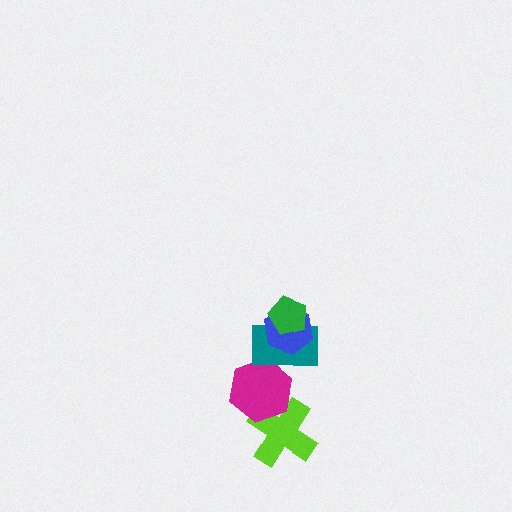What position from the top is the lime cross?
The lime cross is 5th from the top.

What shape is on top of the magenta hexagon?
The teal rectangle is on top of the magenta hexagon.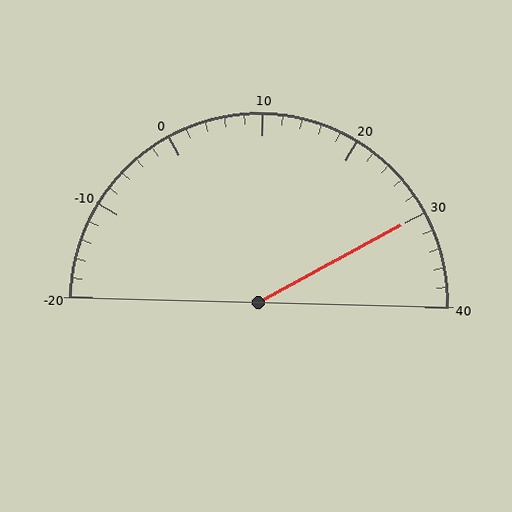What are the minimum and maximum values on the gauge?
The gauge ranges from -20 to 40.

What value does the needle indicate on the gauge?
The needle indicates approximately 30.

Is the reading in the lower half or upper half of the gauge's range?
The reading is in the upper half of the range (-20 to 40).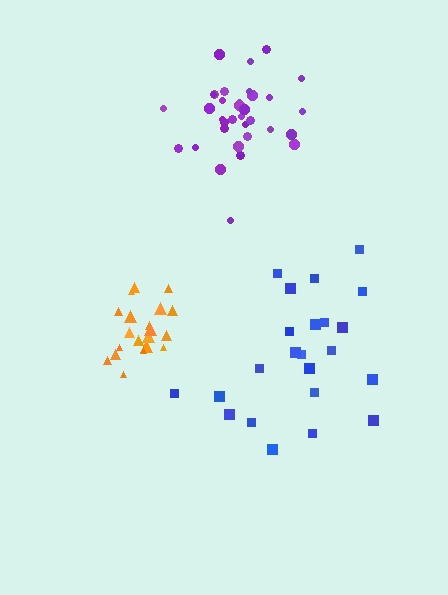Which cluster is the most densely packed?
Orange.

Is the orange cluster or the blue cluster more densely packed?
Orange.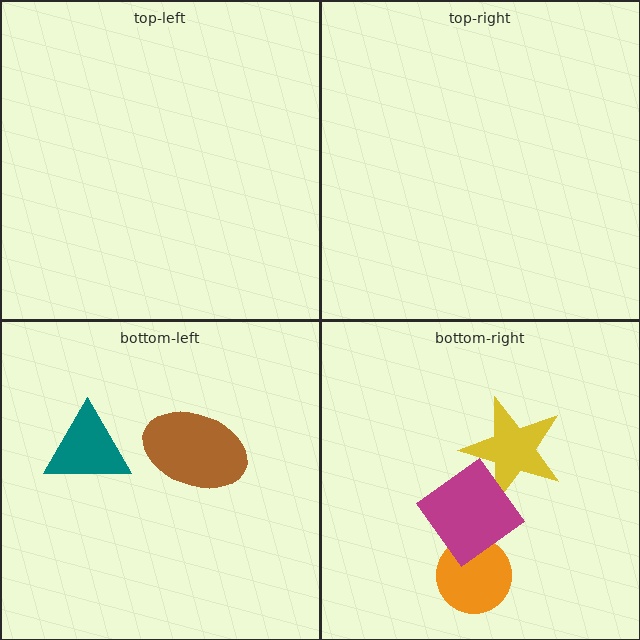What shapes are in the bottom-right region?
The yellow star, the orange circle, the magenta diamond.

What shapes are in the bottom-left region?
The brown ellipse, the teal triangle.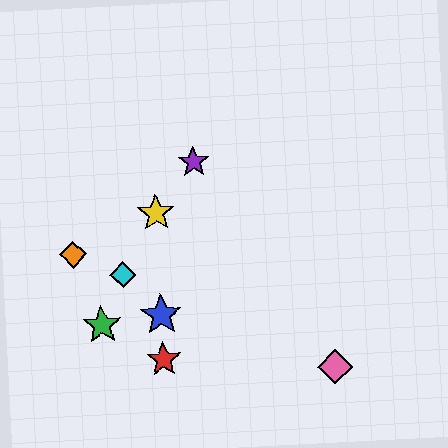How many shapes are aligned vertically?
3 shapes (the red star, the blue star, the yellow star) are aligned vertically.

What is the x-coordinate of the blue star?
The blue star is at x≈161.